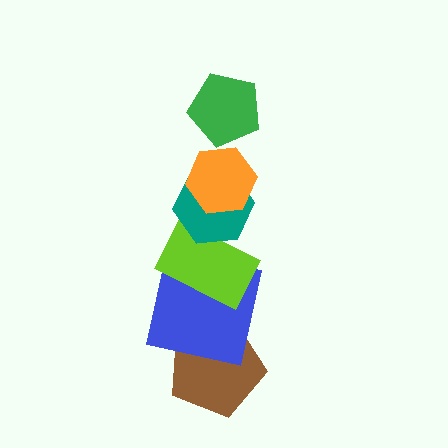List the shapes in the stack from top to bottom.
From top to bottom: the green pentagon, the orange hexagon, the teal hexagon, the lime rectangle, the blue square, the brown pentagon.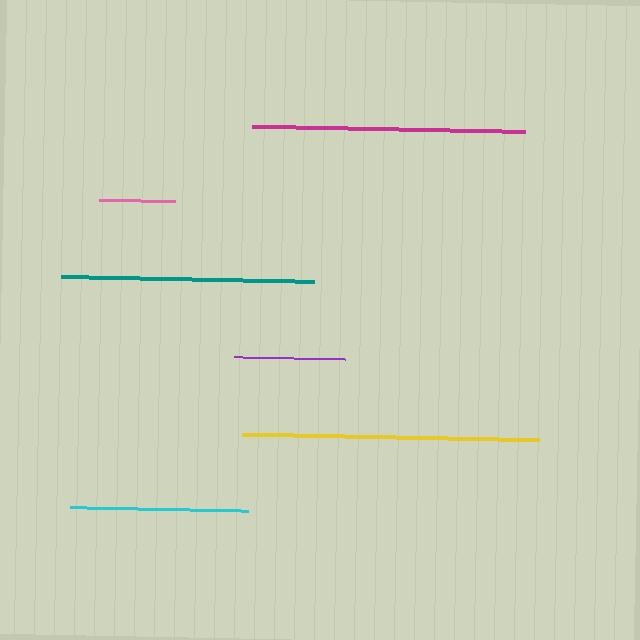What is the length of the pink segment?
The pink segment is approximately 76 pixels long.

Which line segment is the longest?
The yellow line is the longest at approximately 298 pixels.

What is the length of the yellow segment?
The yellow segment is approximately 298 pixels long.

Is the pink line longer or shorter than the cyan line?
The cyan line is longer than the pink line.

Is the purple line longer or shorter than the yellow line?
The yellow line is longer than the purple line.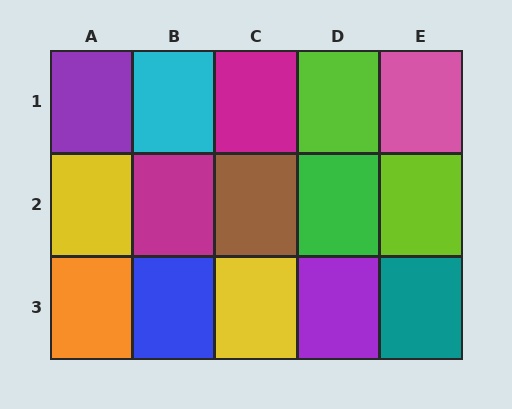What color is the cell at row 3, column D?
Purple.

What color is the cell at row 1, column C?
Magenta.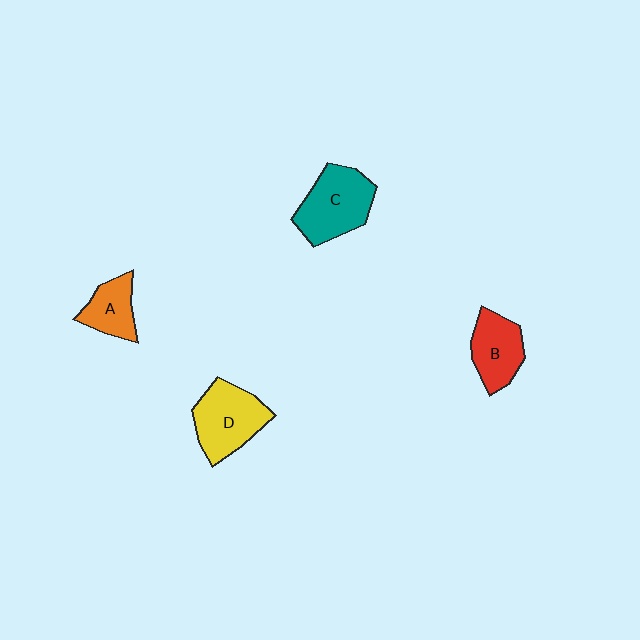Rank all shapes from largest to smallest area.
From largest to smallest: C (teal), D (yellow), B (red), A (orange).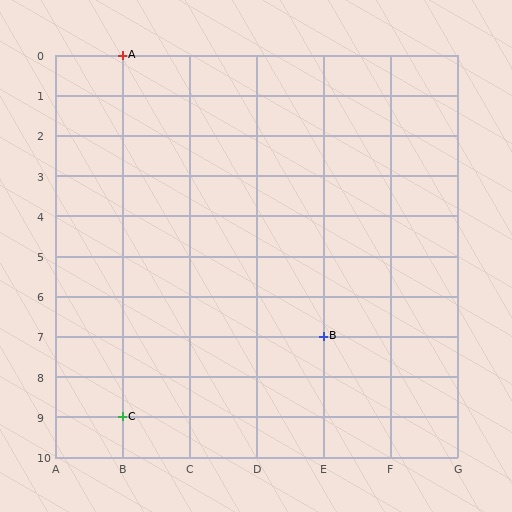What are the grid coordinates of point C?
Point C is at grid coordinates (B, 9).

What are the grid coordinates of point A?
Point A is at grid coordinates (B, 0).